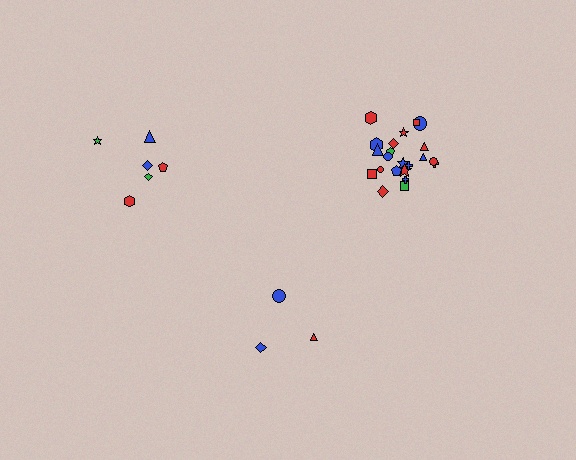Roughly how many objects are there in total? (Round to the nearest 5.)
Roughly 30 objects in total.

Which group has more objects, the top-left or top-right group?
The top-right group.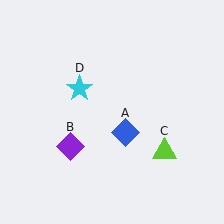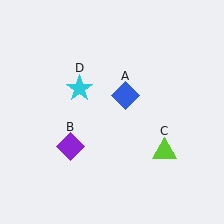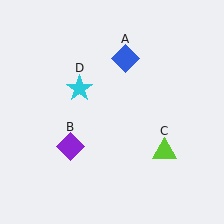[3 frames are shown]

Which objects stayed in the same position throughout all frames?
Purple diamond (object B) and lime triangle (object C) and cyan star (object D) remained stationary.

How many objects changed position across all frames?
1 object changed position: blue diamond (object A).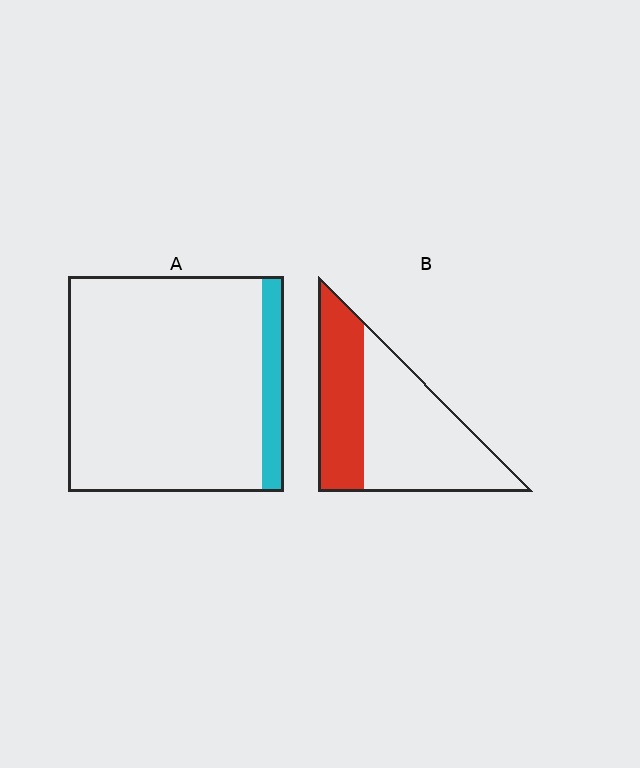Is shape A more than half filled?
No.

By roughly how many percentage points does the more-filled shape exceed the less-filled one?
By roughly 30 percentage points (B over A).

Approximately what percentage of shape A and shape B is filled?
A is approximately 10% and B is approximately 40%.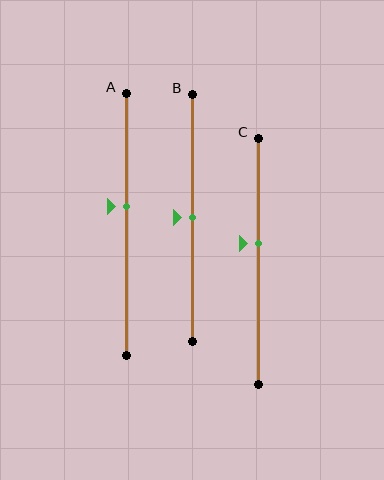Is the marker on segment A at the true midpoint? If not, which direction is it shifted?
No, the marker on segment A is shifted upward by about 7% of the segment length.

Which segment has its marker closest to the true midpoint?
Segment B has its marker closest to the true midpoint.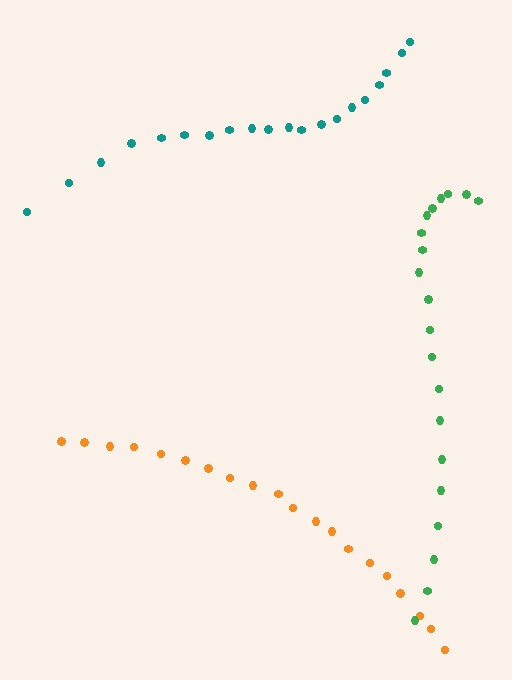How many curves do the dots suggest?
There are 3 distinct paths.